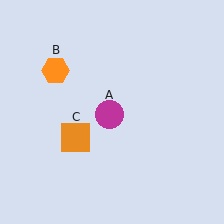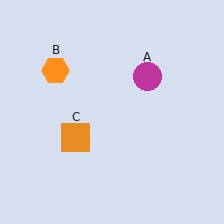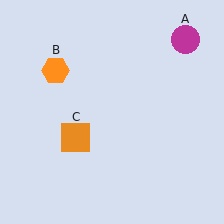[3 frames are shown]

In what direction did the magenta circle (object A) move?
The magenta circle (object A) moved up and to the right.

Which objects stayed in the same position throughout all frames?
Orange hexagon (object B) and orange square (object C) remained stationary.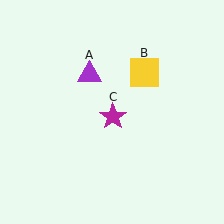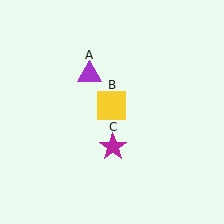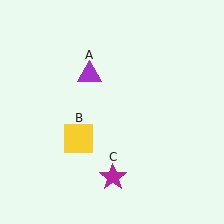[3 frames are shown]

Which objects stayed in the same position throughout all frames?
Purple triangle (object A) remained stationary.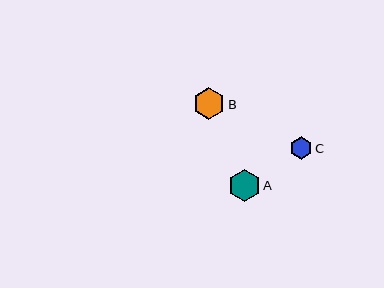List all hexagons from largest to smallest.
From largest to smallest: A, B, C.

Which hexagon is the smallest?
Hexagon C is the smallest with a size of approximately 23 pixels.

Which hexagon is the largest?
Hexagon A is the largest with a size of approximately 32 pixels.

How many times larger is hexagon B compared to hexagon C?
Hexagon B is approximately 1.4 times the size of hexagon C.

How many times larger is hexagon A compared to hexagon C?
Hexagon A is approximately 1.4 times the size of hexagon C.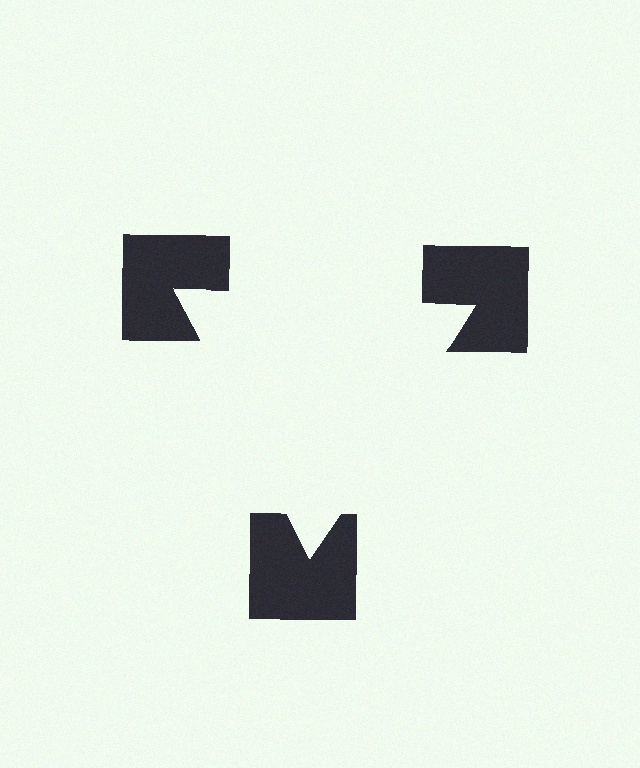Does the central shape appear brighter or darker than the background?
It typically appears slightly brighter than the background, even though no actual brightness change is drawn.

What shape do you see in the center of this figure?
An illusory triangle — its edges are inferred from the aligned wedge cuts in the notched squares, not physically drawn.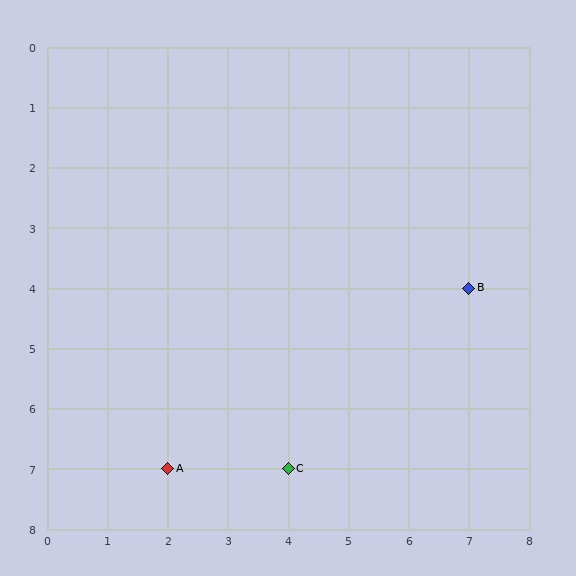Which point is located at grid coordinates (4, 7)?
Point C is at (4, 7).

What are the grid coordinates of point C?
Point C is at grid coordinates (4, 7).